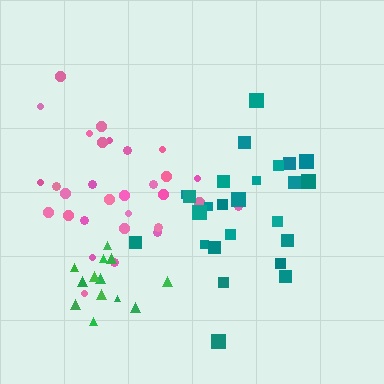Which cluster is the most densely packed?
Green.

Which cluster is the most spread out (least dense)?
Teal.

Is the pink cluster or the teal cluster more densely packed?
Pink.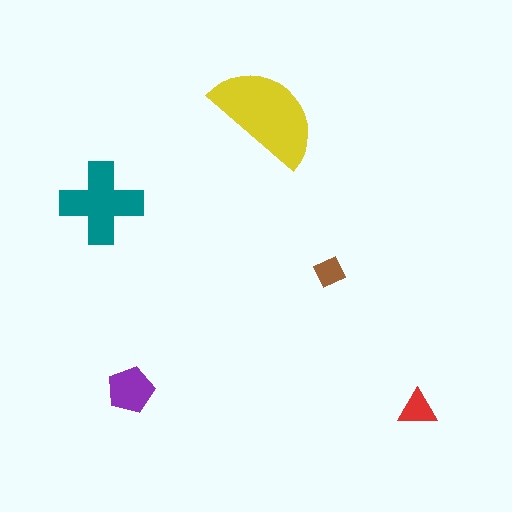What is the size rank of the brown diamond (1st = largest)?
5th.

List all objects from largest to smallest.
The yellow semicircle, the teal cross, the purple pentagon, the red triangle, the brown diamond.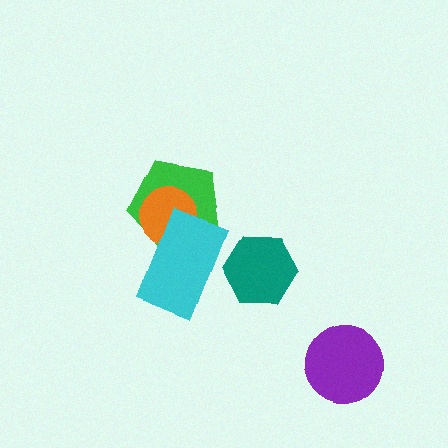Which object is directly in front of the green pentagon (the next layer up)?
The orange circle is directly in front of the green pentagon.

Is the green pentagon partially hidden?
Yes, it is partially covered by another shape.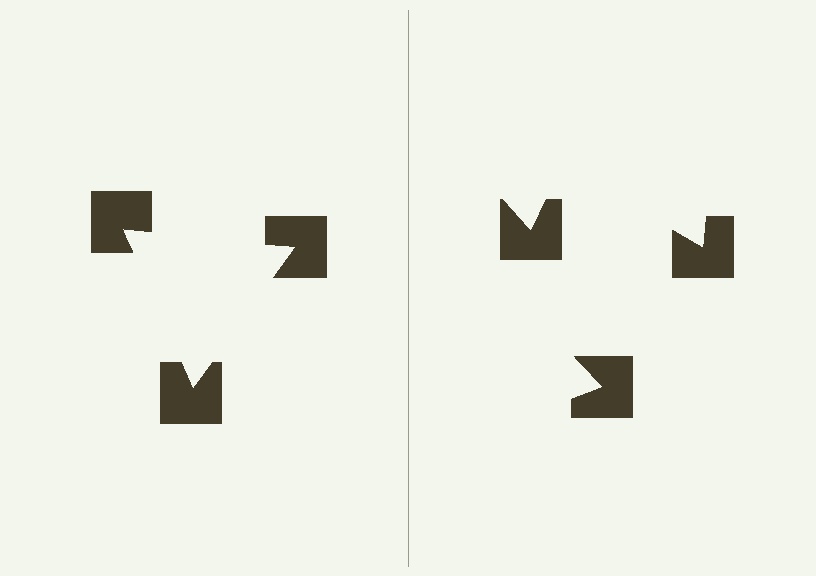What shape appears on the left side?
An illusory triangle.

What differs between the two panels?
The notched squares are positioned identically on both sides; only the wedge orientations differ. On the left they align to a triangle; on the right they are misaligned.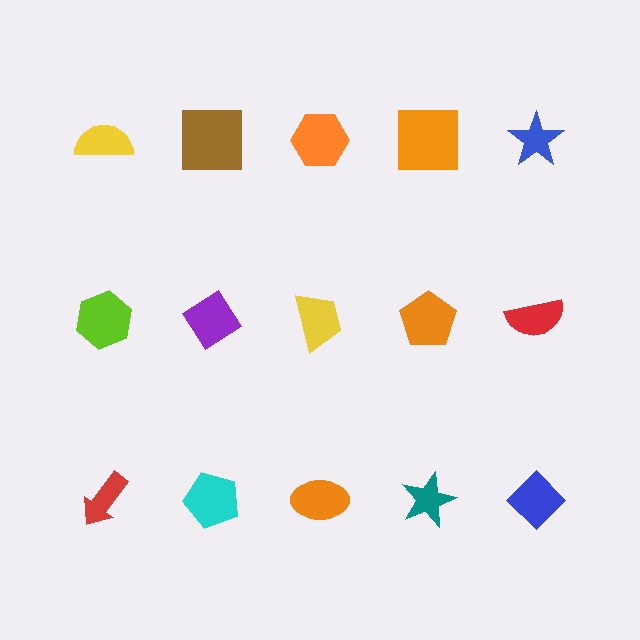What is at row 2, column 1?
A lime hexagon.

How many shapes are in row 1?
5 shapes.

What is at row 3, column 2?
A cyan pentagon.